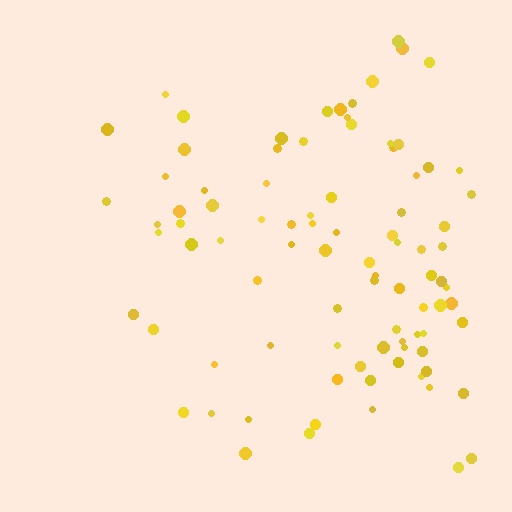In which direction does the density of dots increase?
From left to right, with the right side densest.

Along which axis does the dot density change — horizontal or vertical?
Horizontal.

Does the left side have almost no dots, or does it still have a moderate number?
Still a moderate number, just noticeably fewer than the right.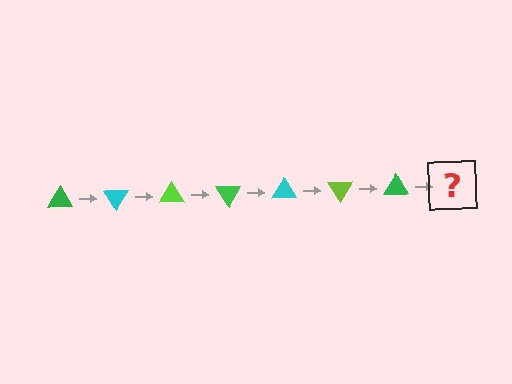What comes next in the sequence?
The next element should be a cyan triangle, rotated 420 degrees from the start.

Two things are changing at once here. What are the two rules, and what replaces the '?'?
The two rules are that it rotates 60 degrees each step and the color cycles through green, cyan, and lime. The '?' should be a cyan triangle, rotated 420 degrees from the start.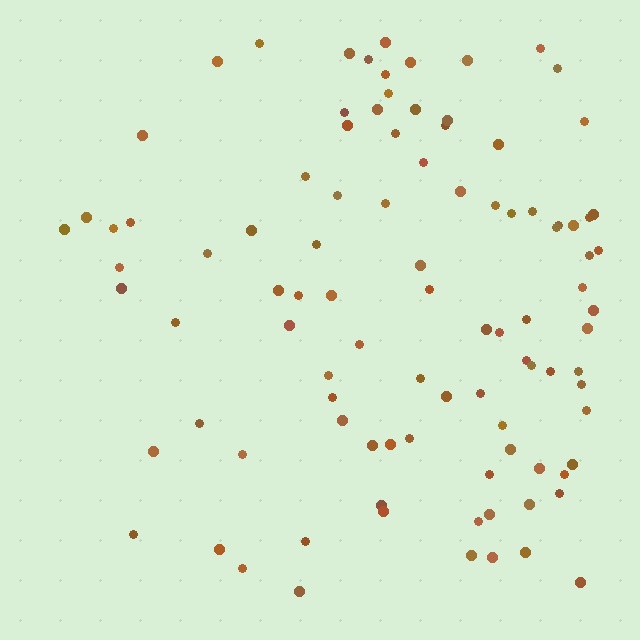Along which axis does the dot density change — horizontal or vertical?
Horizontal.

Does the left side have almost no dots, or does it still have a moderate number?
Still a moderate number, just noticeably fewer than the right.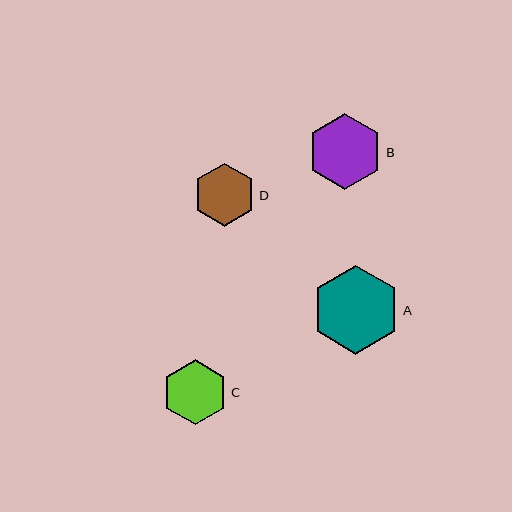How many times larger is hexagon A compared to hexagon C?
Hexagon A is approximately 1.4 times the size of hexagon C.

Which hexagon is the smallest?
Hexagon D is the smallest with a size of approximately 63 pixels.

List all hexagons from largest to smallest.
From largest to smallest: A, B, C, D.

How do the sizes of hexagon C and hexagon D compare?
Hexagon C and hexagon D are approximately the same size.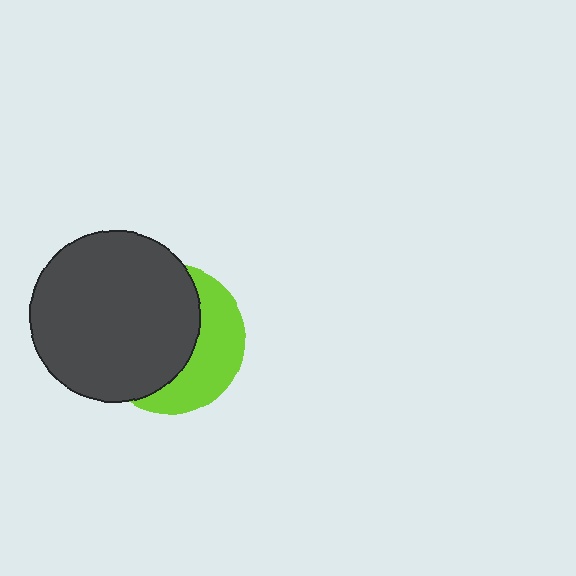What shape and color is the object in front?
The object in front is a dark gray circle.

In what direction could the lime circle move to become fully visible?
The lime circle could move right. That would shift it out from behind the dark gray circle entirely.